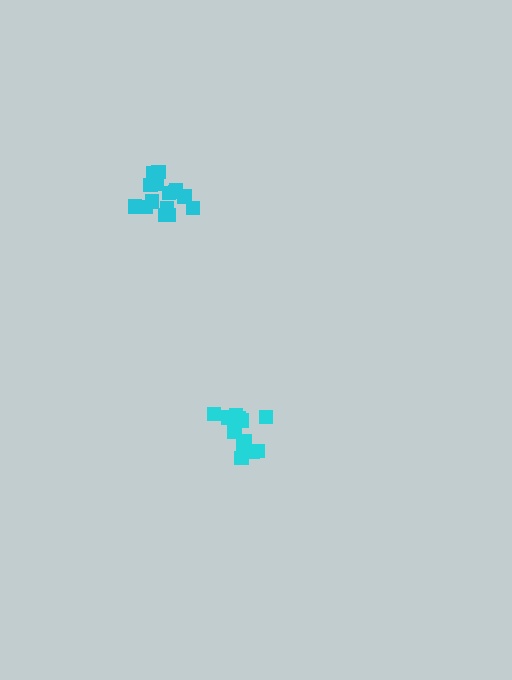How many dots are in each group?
Group 1: 14 dots, Group 2: 15 dots (29 total).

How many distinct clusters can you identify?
There are 2 distinct clusters.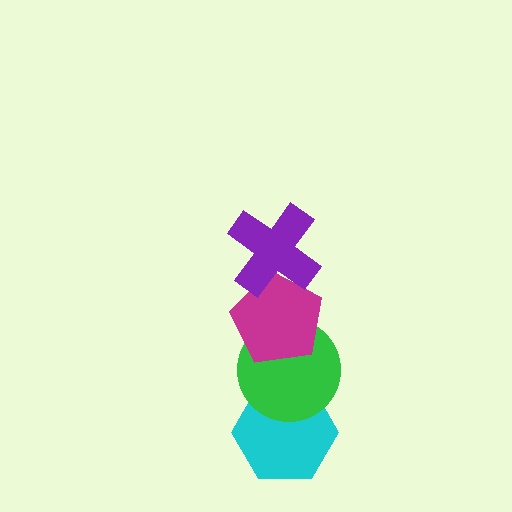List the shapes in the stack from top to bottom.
From top to bottom: the purple cross, the magenta pentagon, the green circle, the cyan hexagon.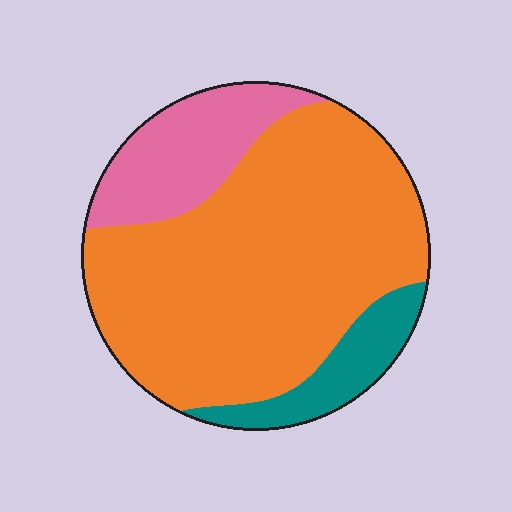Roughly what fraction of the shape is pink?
Pink covers 18% of the shape.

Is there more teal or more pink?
Pink.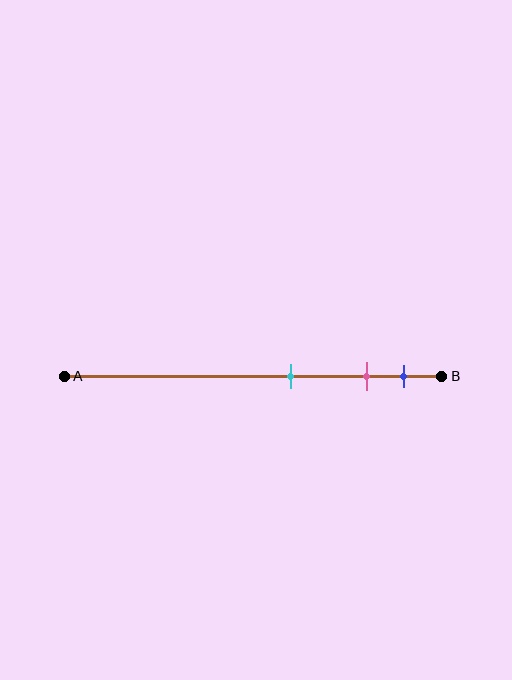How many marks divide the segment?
There are 3 marks dividing the segment.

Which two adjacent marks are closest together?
The pink and blue marks are the closest adjacent pair.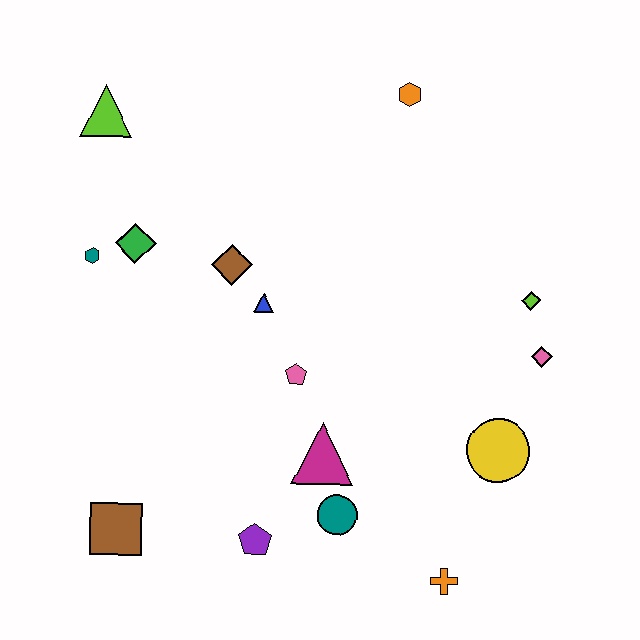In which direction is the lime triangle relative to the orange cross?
The lime triangle is above the orange cross.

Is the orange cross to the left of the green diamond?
No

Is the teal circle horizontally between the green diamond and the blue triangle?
No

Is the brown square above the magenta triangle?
No